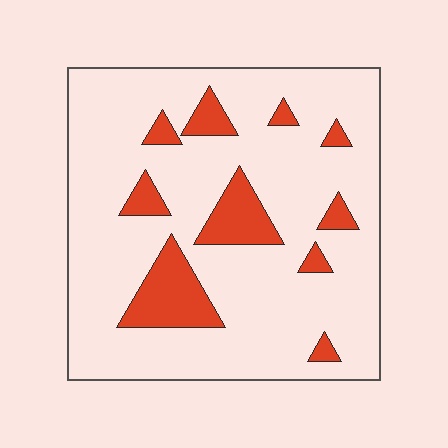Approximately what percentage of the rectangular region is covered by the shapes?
Approximately 15%.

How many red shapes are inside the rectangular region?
10.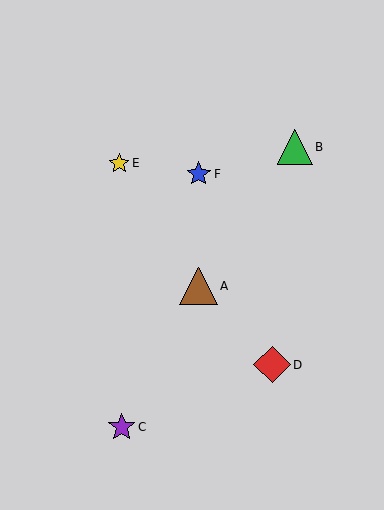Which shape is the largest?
The brown triangle (labeled A) is the largest.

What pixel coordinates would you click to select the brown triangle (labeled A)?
Click at (198, 286) to select the brown triangle A.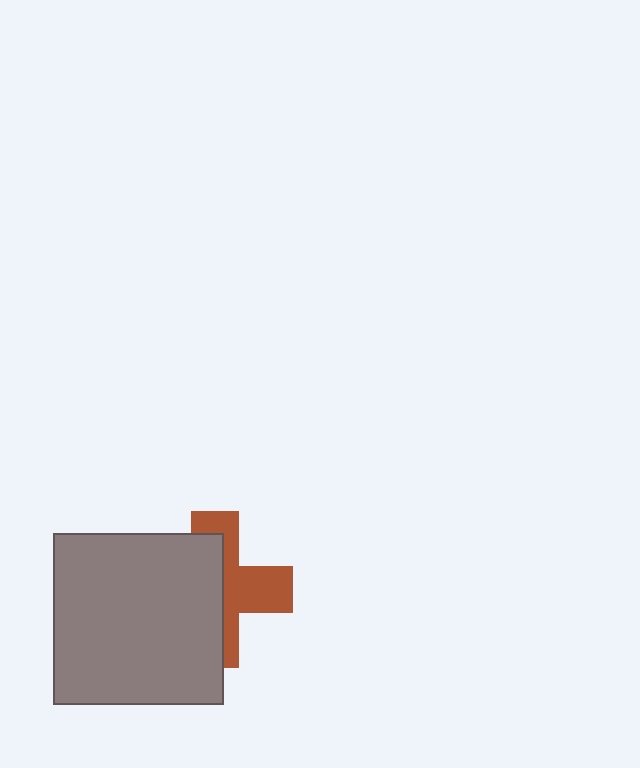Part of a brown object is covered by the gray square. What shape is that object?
It is a cross.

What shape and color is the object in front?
The object in front is a gray square.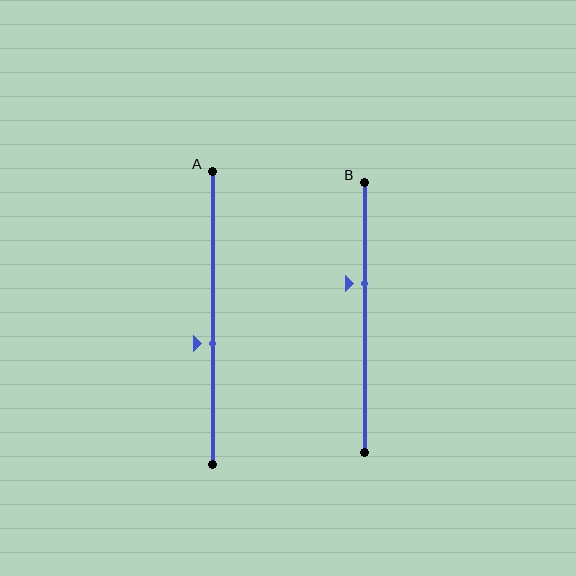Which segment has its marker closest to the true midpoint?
Segment A has its marker closest to the true midpoint.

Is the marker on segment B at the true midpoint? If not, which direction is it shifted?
No, the marker on segment B is shifted upward by about 12% of the segment length.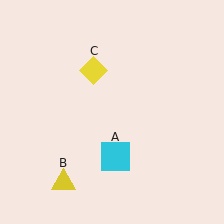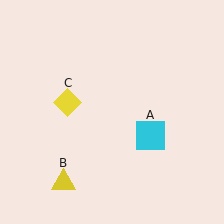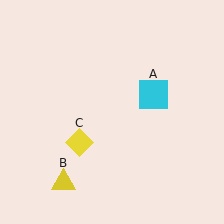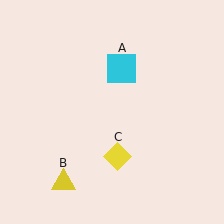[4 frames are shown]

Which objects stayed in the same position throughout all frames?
Yellow triangle (object B) remained stationary.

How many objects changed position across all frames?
2 objects changed position: cyan square (object A), yellow diamond (object C).